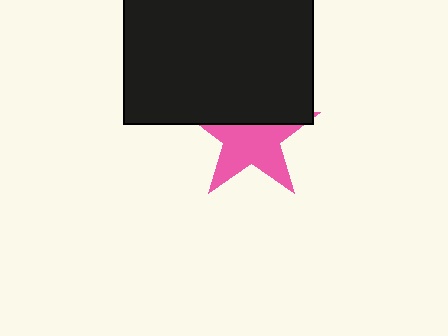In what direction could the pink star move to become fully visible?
The pink star could move down. That would shift it out from behind the black square entirely.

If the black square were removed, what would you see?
You would see the complete pink star.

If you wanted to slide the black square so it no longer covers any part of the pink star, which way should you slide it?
Slide it up — that is the most direct way to separate the two shapes.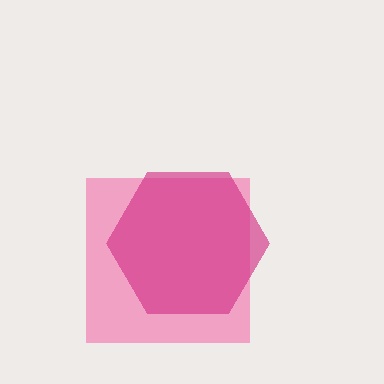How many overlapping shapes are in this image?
There are 2 overlapping shapes in the image.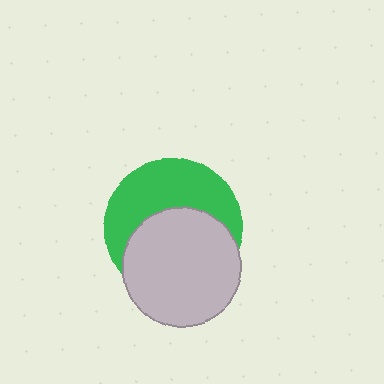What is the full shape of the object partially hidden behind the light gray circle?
The partially hidden object is a green circle.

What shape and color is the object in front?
The object in front is a light gray circle.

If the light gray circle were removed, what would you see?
You would see the complete green circle.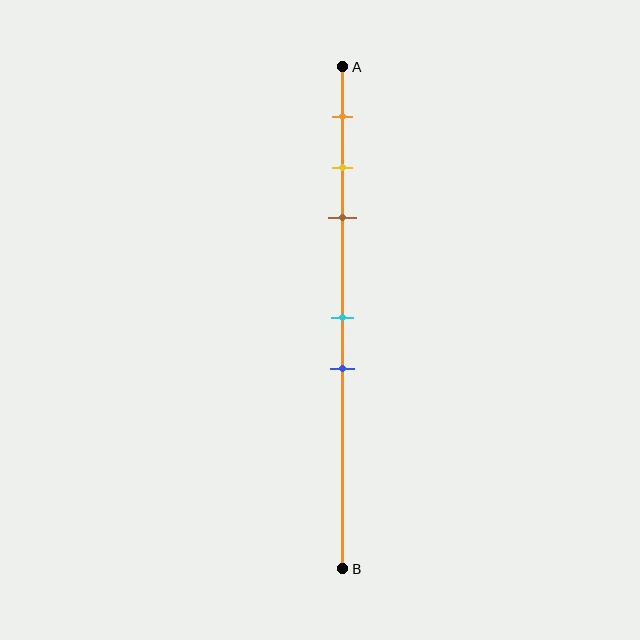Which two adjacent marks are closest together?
The yellow and brown marks are the closest adjacent pair.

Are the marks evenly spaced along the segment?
No, the marks are not evenly spaced.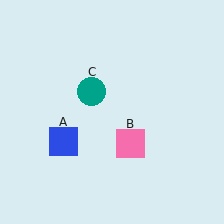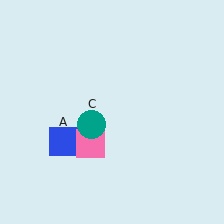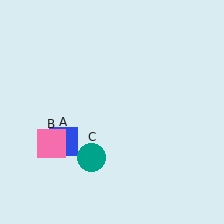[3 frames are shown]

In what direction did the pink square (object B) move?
The pink square (object B) moved left.